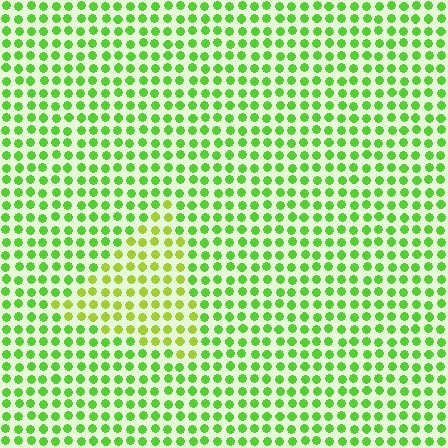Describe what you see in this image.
The image is filled with small lime elements in a uniform arrangement. A triangle-shaped region is visible where the elements are tinted to a slightly different hue, forming a subtle color boundary.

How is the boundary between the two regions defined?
The boundary is defined purely by a slight shift in hue (about 30 degrees). Spacing, size, and orientation are identical on both sides.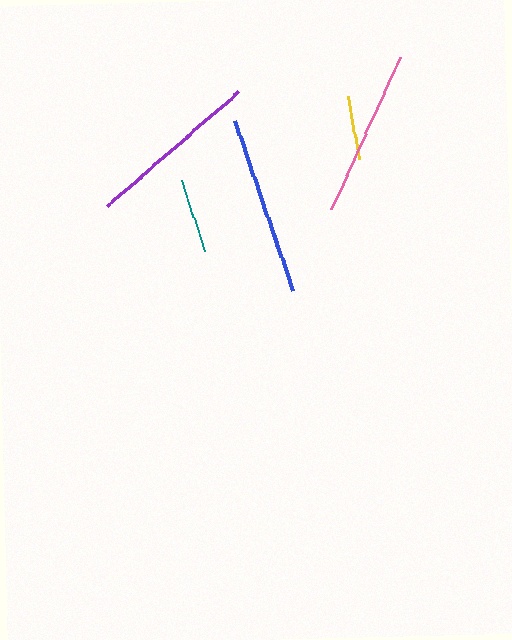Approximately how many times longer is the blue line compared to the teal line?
The blue line is approximately 2.4 times the length of the teal line.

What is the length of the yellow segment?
The yellow segment is approximately 65 pixels long.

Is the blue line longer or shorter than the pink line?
The blue line is longer than the pink line.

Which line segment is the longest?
The blue line is the longest at approximately 179 pixels.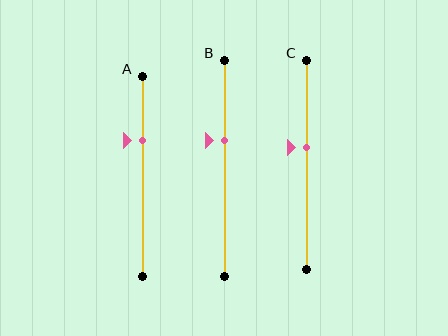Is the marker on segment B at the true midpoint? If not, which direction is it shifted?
No, the marker on segment B is shifted upward by about 13% of the segment length.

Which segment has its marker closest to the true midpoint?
Segment C has its marker closest to the true midpoint.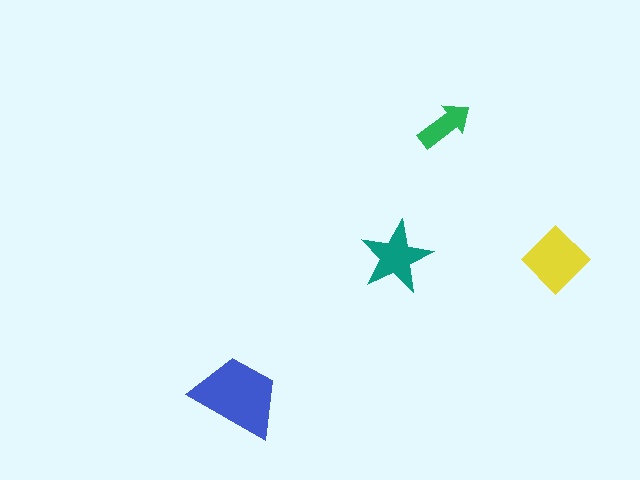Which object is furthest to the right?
The yellow diamond is rightmost.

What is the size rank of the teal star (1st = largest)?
3rd.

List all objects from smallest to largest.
The green arrow, the teal star, the yellow diamond, the blue trapezoid.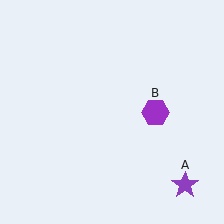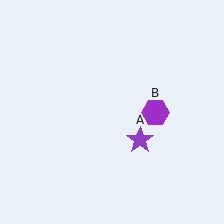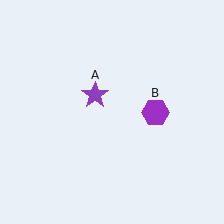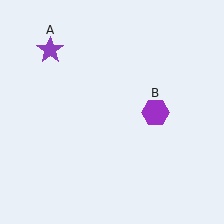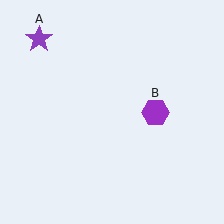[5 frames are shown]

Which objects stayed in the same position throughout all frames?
Purple hexagon (object B) remained stationary.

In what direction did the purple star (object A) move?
The purple star (object A) moved up and to the left.